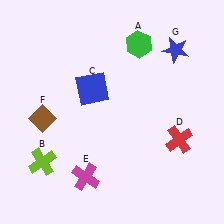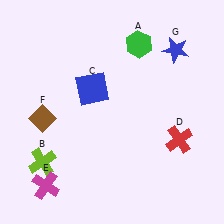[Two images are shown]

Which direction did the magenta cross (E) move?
The magenta cross (E) moved left.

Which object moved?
The magenta cross (E) moved left.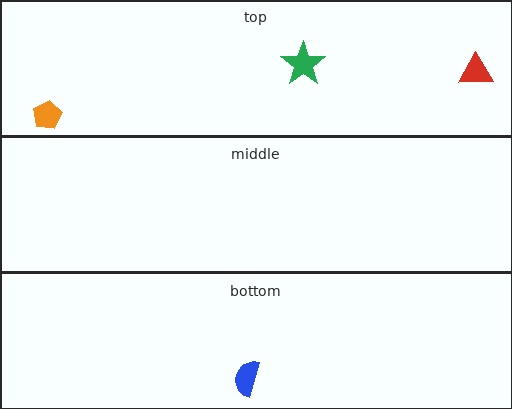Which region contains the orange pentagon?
The top region.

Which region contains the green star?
The top region.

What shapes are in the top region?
The red triangle, the green star, the orange pentagon.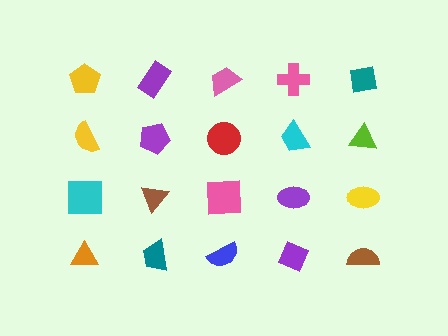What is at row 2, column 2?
A purple pentagon.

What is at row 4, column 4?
A purple diamond.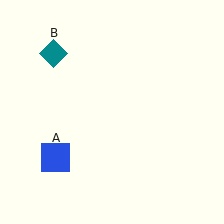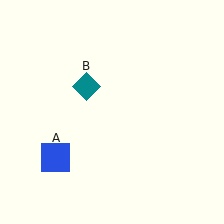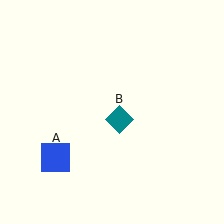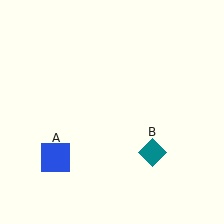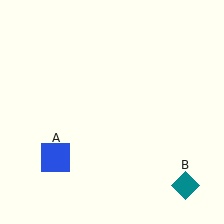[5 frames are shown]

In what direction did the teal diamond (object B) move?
The teal diamond (object B) moved down and to the right.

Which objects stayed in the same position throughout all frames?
Blue square (object A) remained stationary.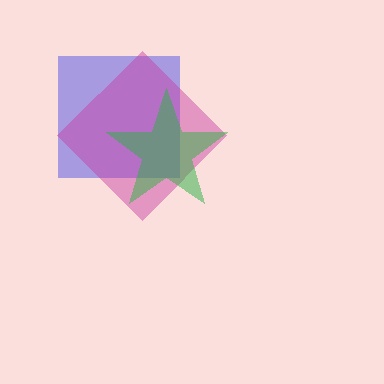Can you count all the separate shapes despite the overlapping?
Yes, there are 3 separate shapes.